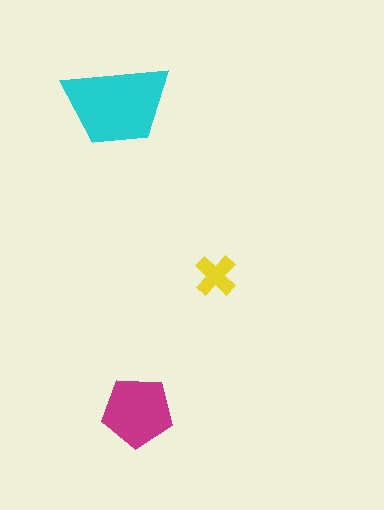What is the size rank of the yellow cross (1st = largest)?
3rd.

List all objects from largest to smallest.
The cyan trapezoid, the magenta pentagon, the yellow cross.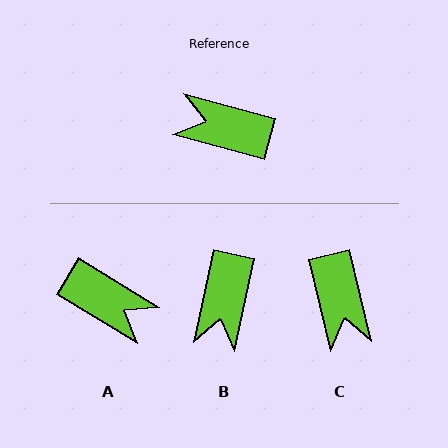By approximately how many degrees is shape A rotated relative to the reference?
Approximately 164 degrees counter-clockwise.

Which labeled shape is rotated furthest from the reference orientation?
A, about 164 degrees away.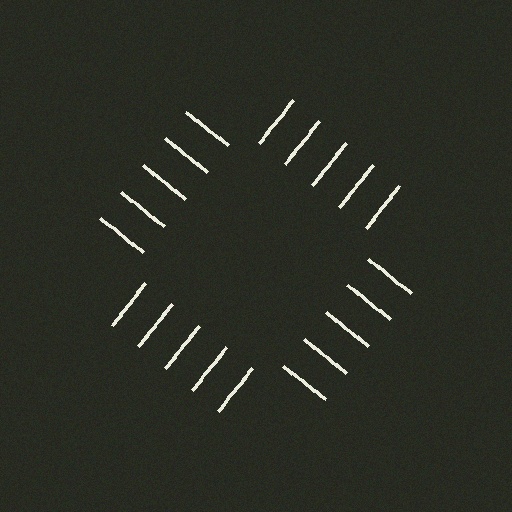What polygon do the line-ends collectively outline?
An illusory square — the line segments terminate on its edges but no continuous stroke is drawn.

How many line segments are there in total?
20 — 5 along each of the 4 edges.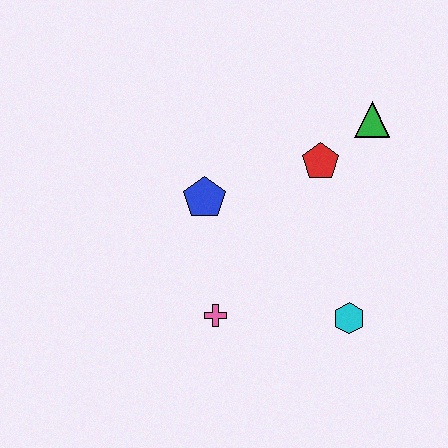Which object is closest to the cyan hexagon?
The pink cross is closest to the cyan hexagon.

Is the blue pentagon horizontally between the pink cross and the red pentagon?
No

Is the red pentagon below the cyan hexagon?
No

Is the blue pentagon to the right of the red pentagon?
No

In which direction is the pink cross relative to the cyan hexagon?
The pink cross is to the left of the cyan hexagon.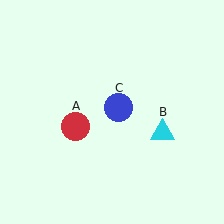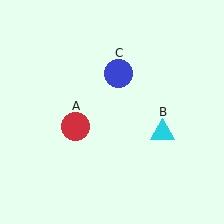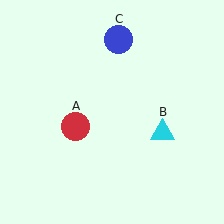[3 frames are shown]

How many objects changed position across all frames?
1 object changed position: blue circle (object C).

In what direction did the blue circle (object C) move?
The blue circle (object C) moved up.